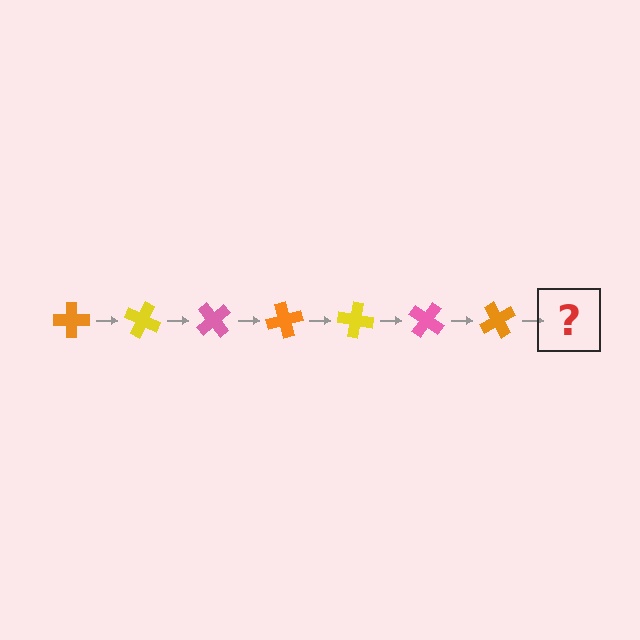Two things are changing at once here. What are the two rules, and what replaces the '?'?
The two rules are that it rotates 25 degrees each step and the color cycles through orange, yellow, and pink. The '?' should be a yellow cross, rotated 175 degrees from the start.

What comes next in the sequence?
The next element should be a yellow cross, rotated 175 degrees from the start.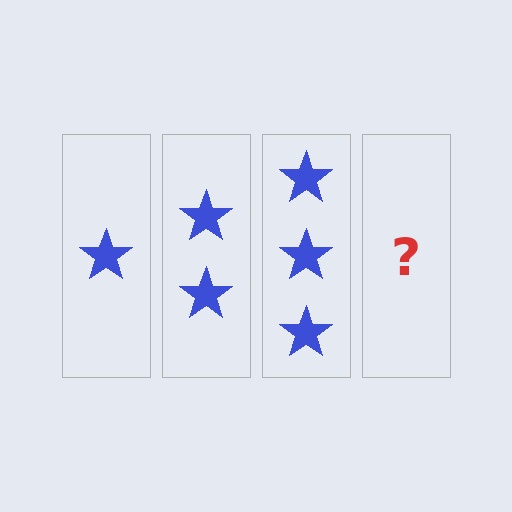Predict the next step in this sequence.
The next step is 4 stars.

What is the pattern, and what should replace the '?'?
The pattern is that each step adds one more star. The '?' should be 4 stars.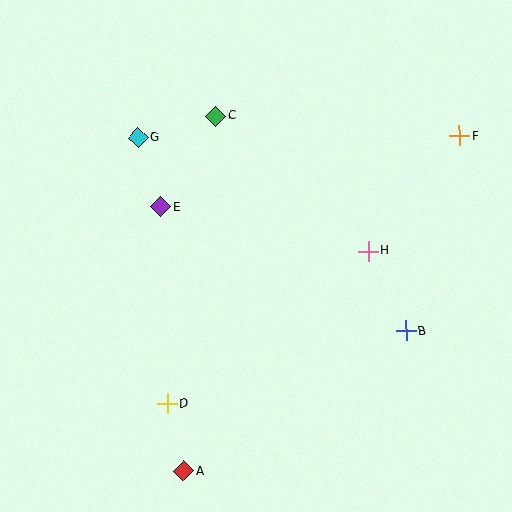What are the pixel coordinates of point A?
Point A is at (184, 471).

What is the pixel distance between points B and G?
The distance between B and G is 330 pixels.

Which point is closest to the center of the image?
Point E at (161, 206) is closest to the center.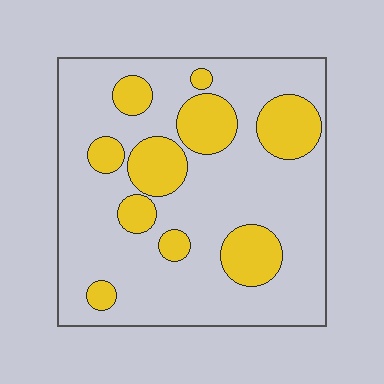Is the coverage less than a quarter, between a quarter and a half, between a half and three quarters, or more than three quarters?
Less than a quarter.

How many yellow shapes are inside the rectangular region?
10.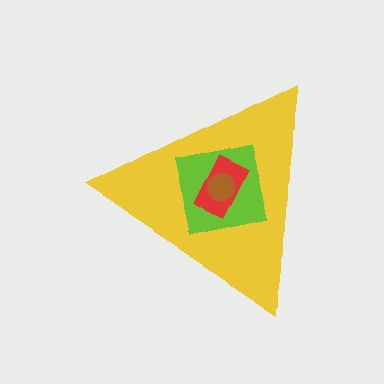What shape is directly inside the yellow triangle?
The lime square.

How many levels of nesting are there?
4.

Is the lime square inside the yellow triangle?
Yes.